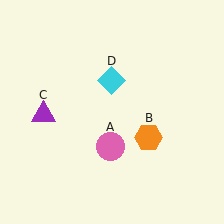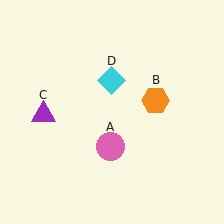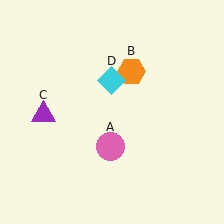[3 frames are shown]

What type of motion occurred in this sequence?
The orange hexagon (object B) rotated counterclockwise around the center of the scene.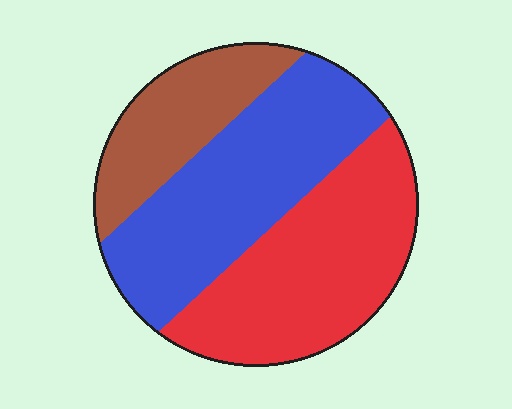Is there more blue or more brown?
Blue.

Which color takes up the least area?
Brown, at roughly 20%.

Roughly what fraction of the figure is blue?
Blue takes up about two fifths (2/5) of the figure.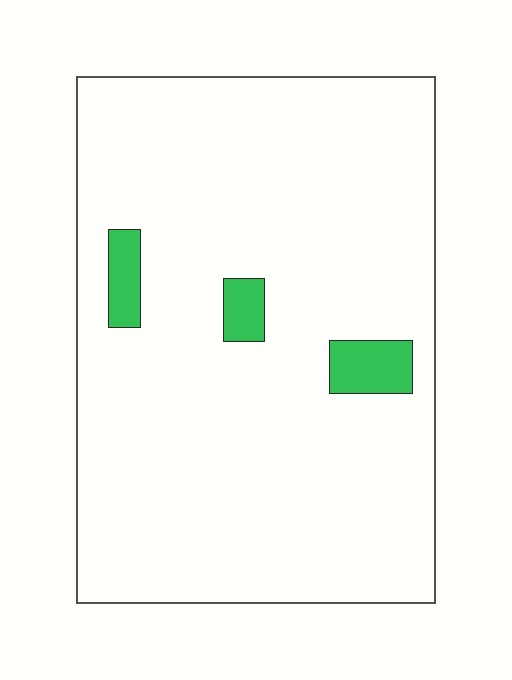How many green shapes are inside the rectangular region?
3.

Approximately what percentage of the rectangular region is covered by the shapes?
Approximately 5%.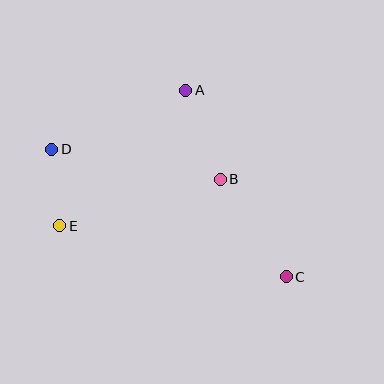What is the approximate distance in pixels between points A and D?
The distance between A and D is approximately 147 pixels.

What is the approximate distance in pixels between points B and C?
The distance between B and C is approximately 118 pixels.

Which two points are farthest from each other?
Points C and D are farthest from each other.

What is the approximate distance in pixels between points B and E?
The distance between B and E is approximately 167 pixels.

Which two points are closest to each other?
Points D and E are closest to each other.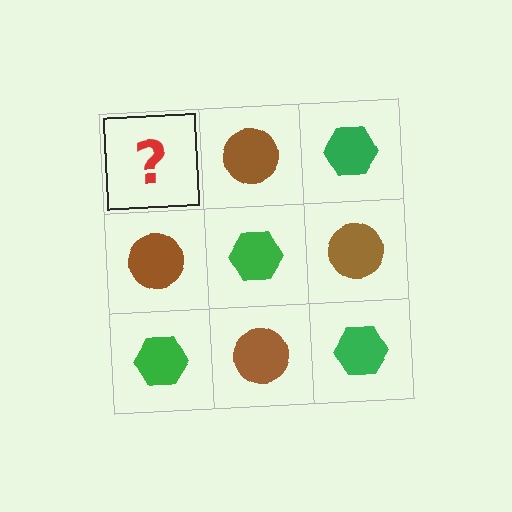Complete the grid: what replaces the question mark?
The question mark should be replaced with a green hexagon.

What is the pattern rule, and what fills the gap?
The rule is that it alternates green hexagon and brown circle in a checkerboard pattern. The gap should be filled with a green hexagon.